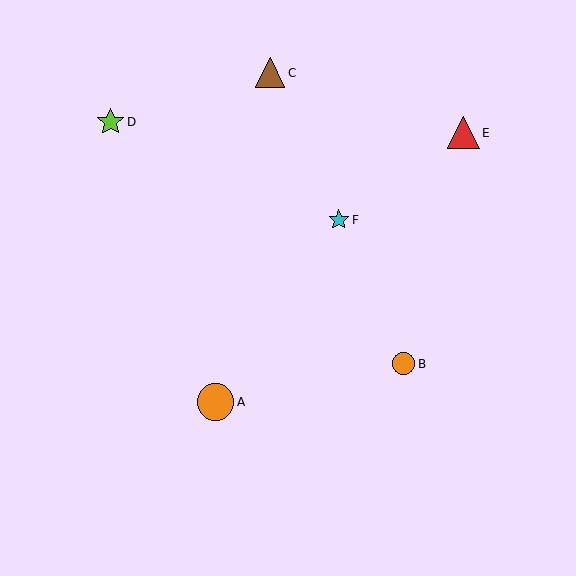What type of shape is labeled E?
Shape E is a red triangle.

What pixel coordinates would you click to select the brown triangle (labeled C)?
Click at (270, 73) to select the brown triangle C.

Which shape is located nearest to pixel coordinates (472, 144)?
The red triangle (labeled E) at (463, 133) is nearest to that location.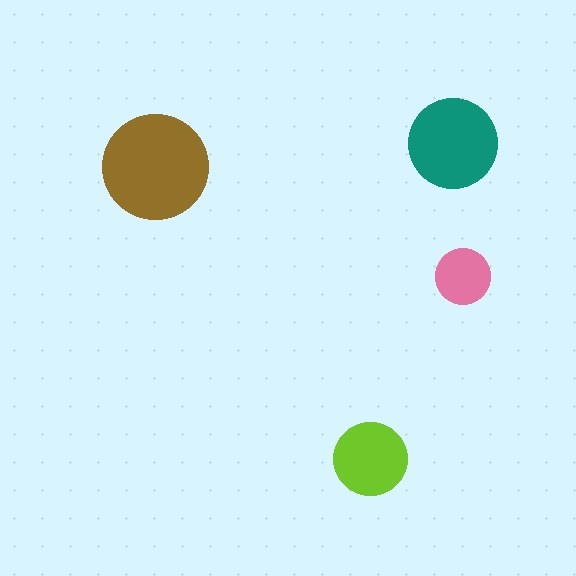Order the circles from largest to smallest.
the brown one, the teal one, the lime one, the pink one.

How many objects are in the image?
There are 4 objects in the image.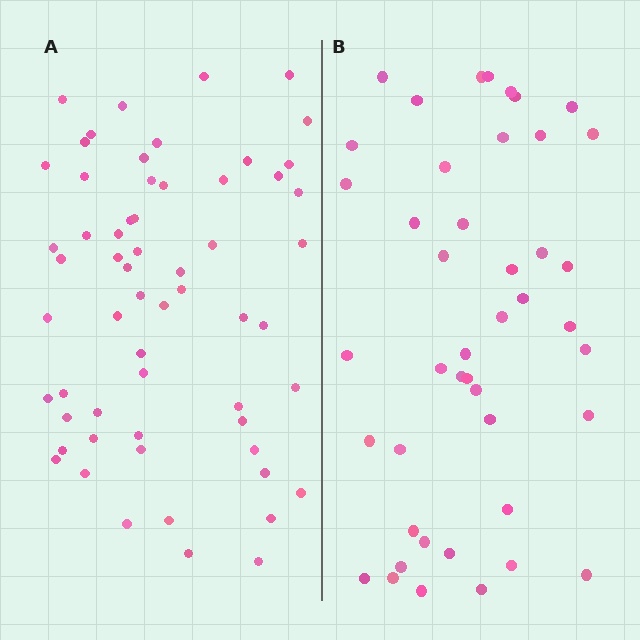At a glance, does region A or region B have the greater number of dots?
Region A (the left region) has more dots.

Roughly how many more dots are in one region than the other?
Region A has approximately 15 more dots than region B.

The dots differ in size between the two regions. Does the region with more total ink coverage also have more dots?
No. Region B has more total ink coverage because its dots are larger, but region A actually contains more individual dots. Total area can be misleading — the number of items is what matters here.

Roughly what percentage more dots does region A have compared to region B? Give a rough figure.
About 35% more.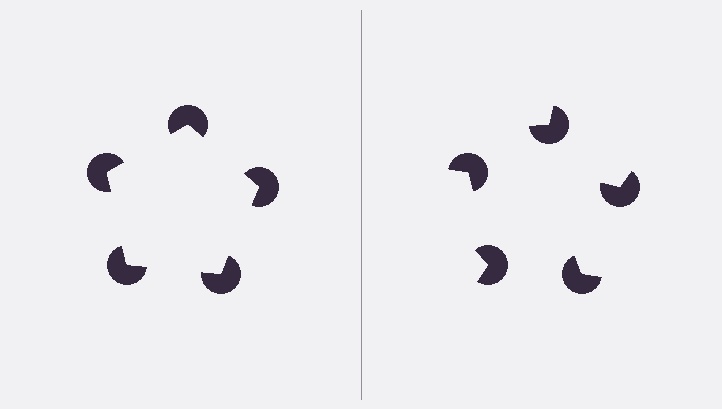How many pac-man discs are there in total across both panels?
10 — 5 on each side.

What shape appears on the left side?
An illusory pentagon.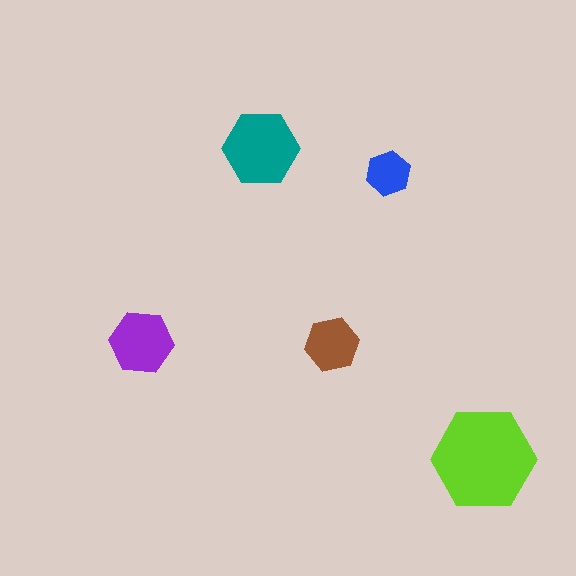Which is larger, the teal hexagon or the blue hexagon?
The teal one.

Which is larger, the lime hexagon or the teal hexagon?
The lime one.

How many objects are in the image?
There are 5 objects in the image.